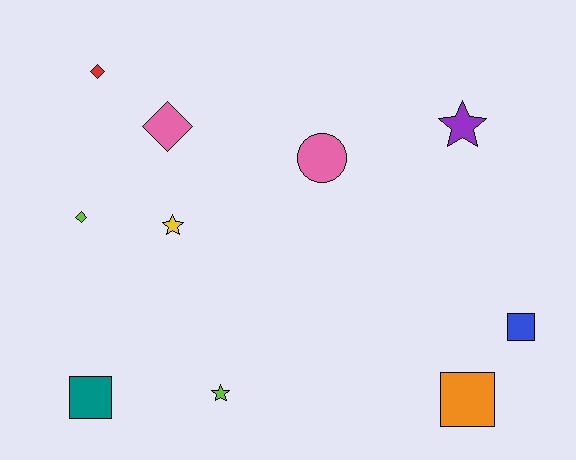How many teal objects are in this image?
There is 1 teal object.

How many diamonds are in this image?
There are 3 diamonds.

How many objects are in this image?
There are 10 objects.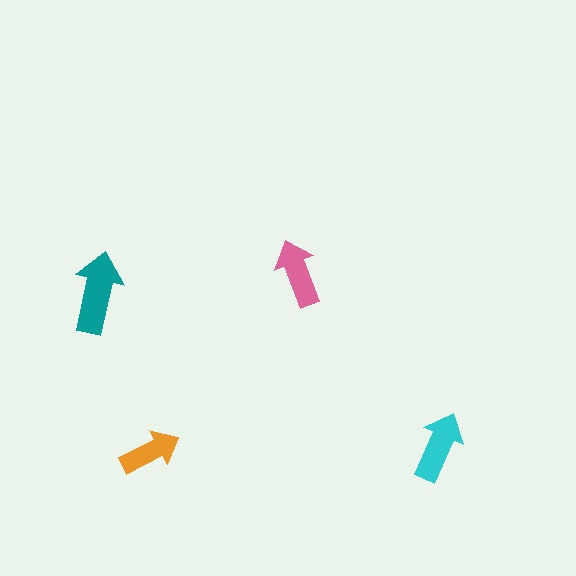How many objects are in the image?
There are 4 objects in the image.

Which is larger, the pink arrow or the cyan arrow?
The cyan one.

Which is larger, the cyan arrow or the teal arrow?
The teal one.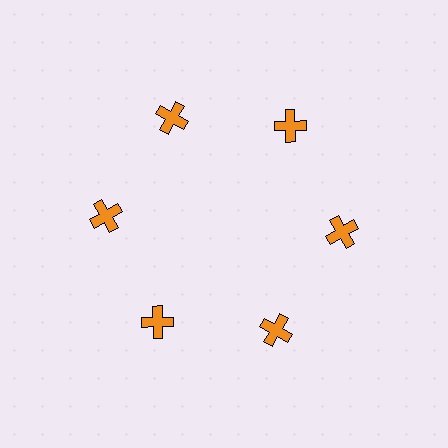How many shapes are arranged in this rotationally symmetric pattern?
There are 6 shapes, arranged in 6 groups of 1.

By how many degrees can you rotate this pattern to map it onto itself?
The pattern maps onto itself every 60 degrees of rotation.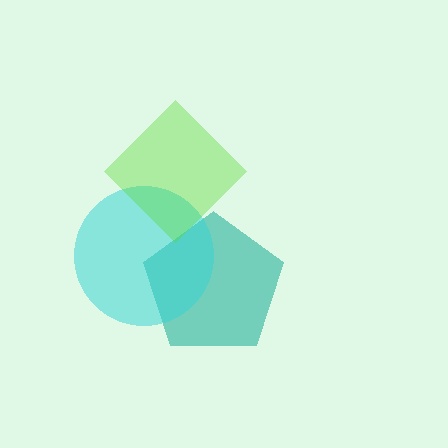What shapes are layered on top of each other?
The layered shapes are: a teal pentagon, a cyan circle, a lime diamond.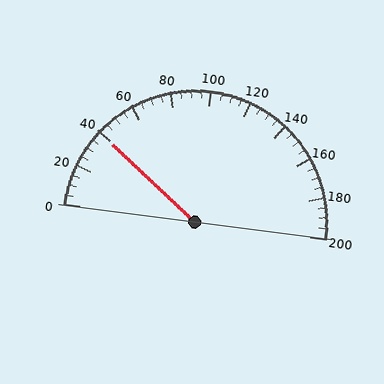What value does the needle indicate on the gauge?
The needle indicates approximately 40.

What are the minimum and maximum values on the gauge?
The gauge ranges from 0 to 200.